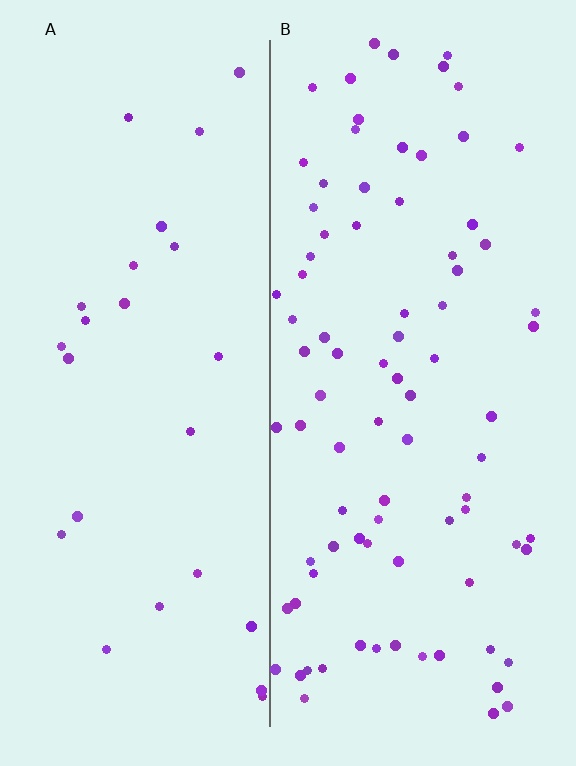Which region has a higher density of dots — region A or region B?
B (the right).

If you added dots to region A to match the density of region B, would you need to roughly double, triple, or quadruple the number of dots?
Approximately triple.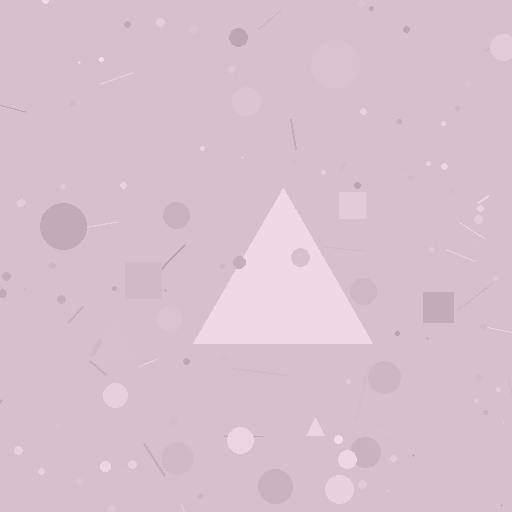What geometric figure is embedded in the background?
A triangle is embedded in the background.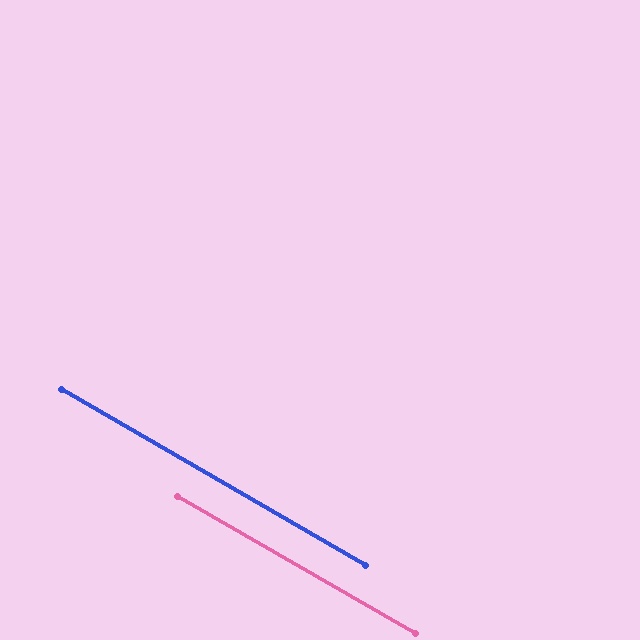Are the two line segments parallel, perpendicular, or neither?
Parallel — their directions differ by only 0.0°.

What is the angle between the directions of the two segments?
Approximately 0 degrees.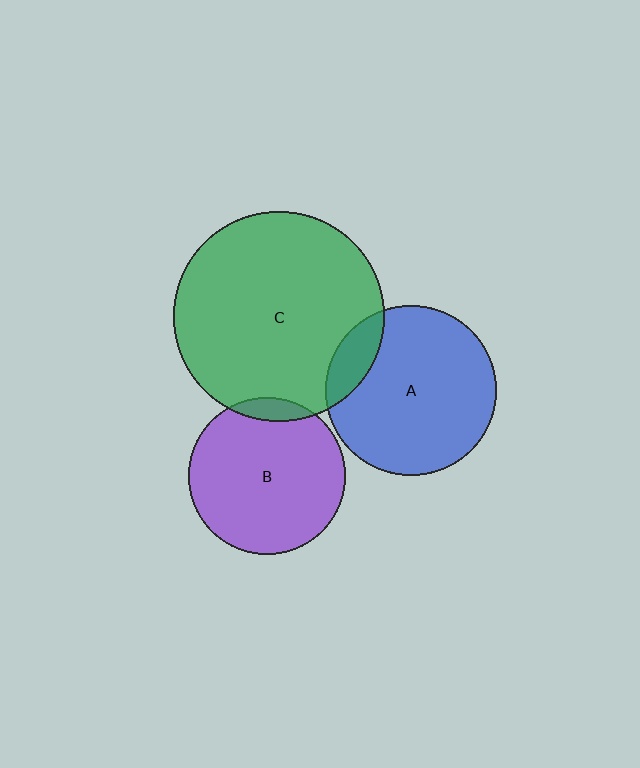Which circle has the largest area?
Circle C (green).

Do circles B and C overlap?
Yes.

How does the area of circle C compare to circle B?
Approximately 1.8 times.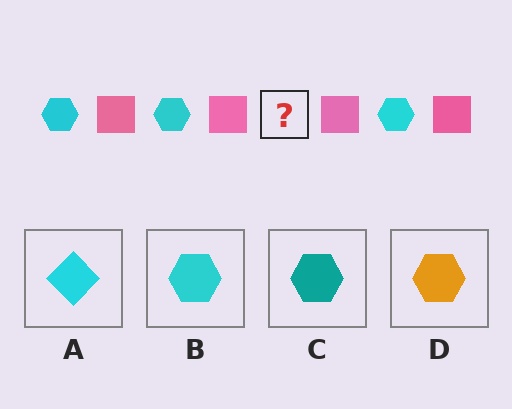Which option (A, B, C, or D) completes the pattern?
B.